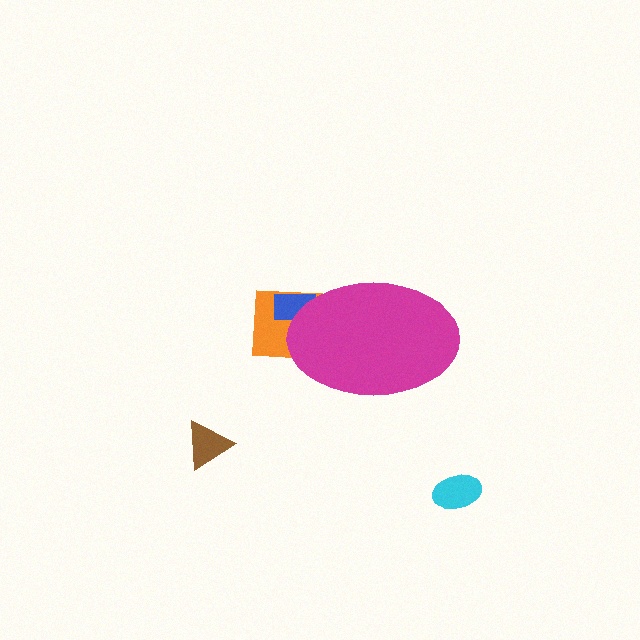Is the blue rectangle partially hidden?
Yes, the blue rectangle is partially hidden behind the magenta ellipse.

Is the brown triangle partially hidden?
No, the brown triangle is fully visible.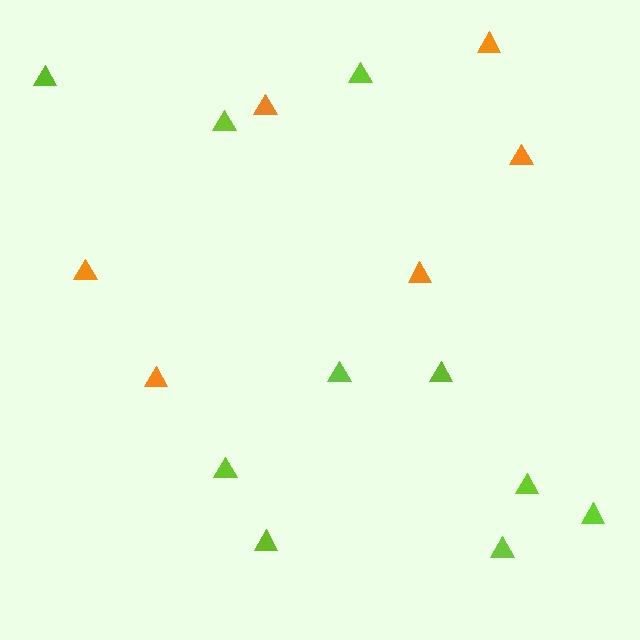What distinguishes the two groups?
There are 2 groups: one group of orange triangles (6) and one group of lime triangles (10).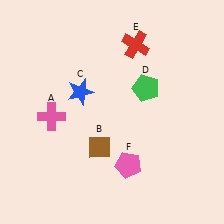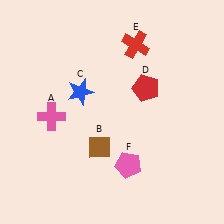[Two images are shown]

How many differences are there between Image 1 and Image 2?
There is 1 difference between the two images.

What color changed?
The pentagon (D) changed from green in Image 1 to red in Image 2.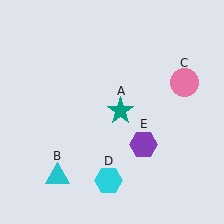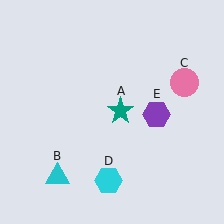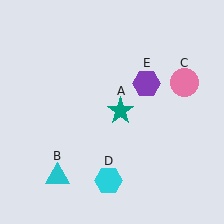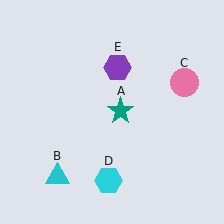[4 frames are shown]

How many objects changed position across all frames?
1 object changed position: purple hexagon (object E).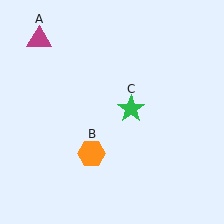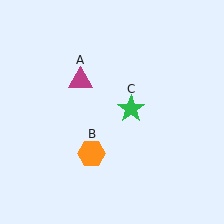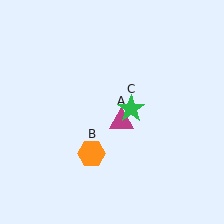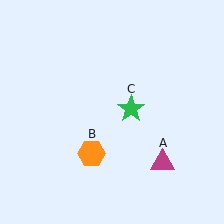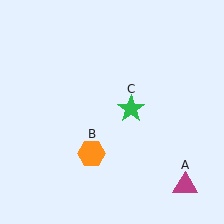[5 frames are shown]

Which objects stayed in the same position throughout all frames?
Orange hexagon (object B) and green star (object C) remained stationary.